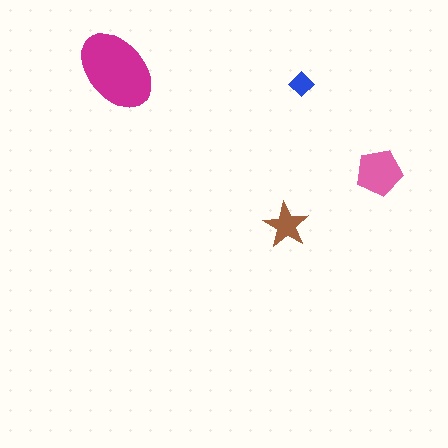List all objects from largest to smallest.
The magenta ellipse, the pink pentagon, the brown star, the blue diamond.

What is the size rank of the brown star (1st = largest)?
3rd.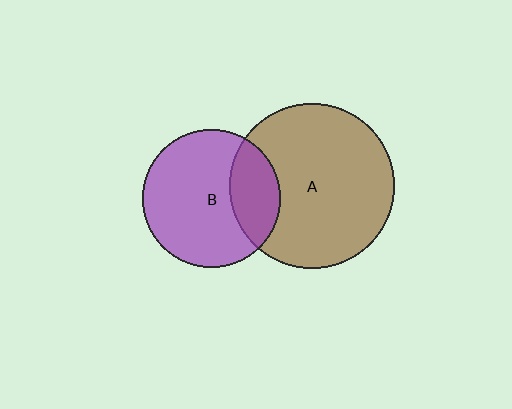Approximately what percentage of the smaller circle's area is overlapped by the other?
Approximately 25%.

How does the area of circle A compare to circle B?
Approximately 1.4 times.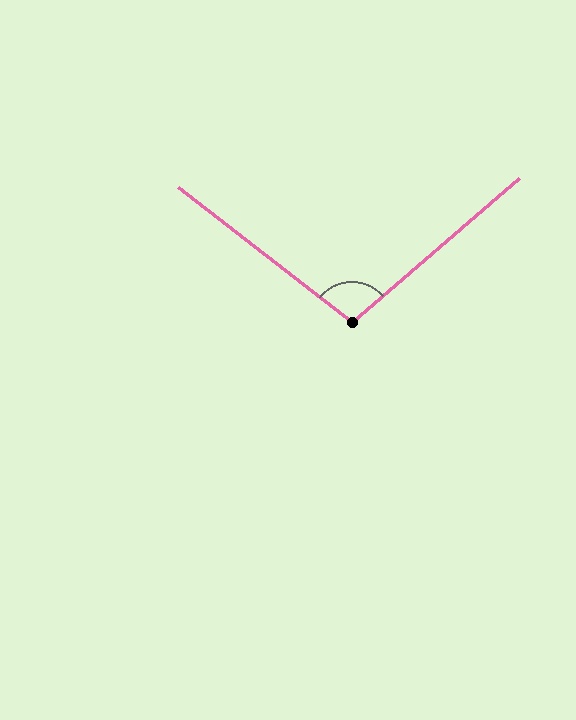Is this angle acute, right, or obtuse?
It is obtuse.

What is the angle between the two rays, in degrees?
Approximately 101 degrees.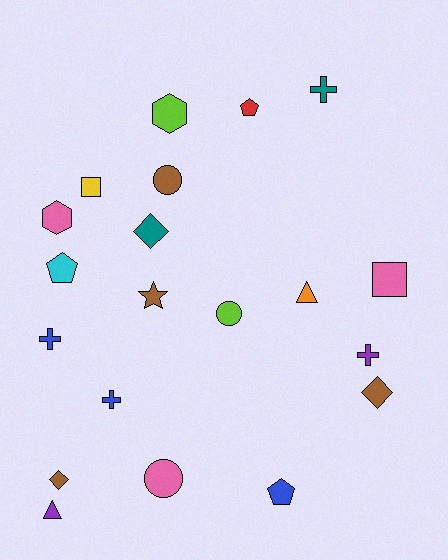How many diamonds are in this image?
There are 3 diamonds.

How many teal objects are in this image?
There are 2 teal objects.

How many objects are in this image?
There are 20 objects.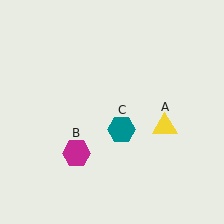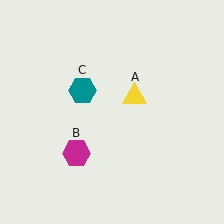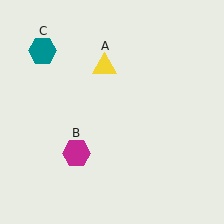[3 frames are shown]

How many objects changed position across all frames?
2 objects changed position: yellow triangle (object A), teal hexagon (object C).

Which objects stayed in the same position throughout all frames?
Magenta hexagon (object B) remained stationary.